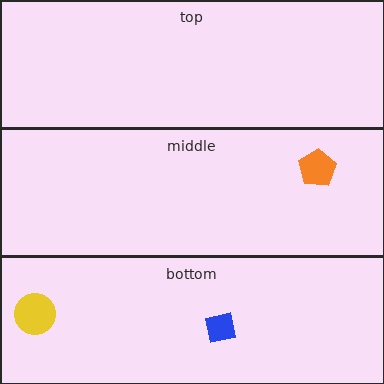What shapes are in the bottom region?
The blue square, the yellow circle.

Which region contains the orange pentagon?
The middle region.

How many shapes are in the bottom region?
2.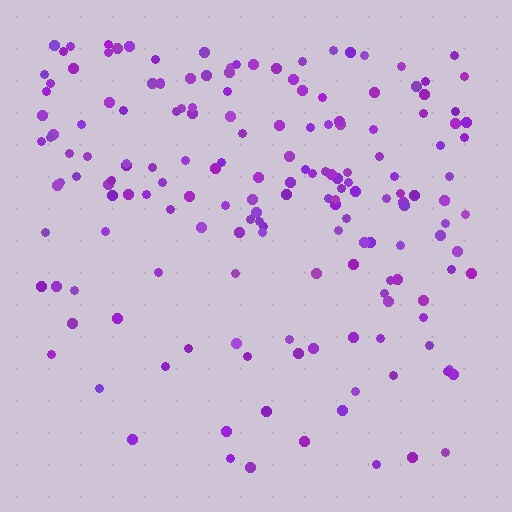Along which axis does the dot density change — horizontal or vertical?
Vertical.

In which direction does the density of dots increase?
From bottom to top, with the top side densest.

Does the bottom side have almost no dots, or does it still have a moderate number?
Still a moderate number, just noticeably fewer than the top.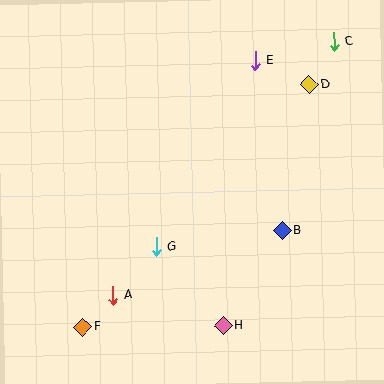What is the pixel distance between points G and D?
The distance between G and D is 223 pixels.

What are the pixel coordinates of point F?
Point F is at (83, 327).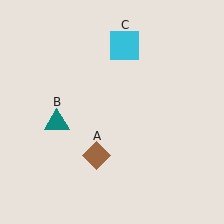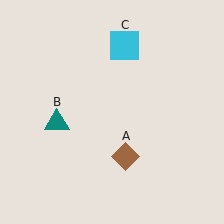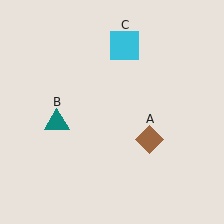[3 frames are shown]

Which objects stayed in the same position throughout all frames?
Teal triangle (object B) and cyan square (object C) remained stationary.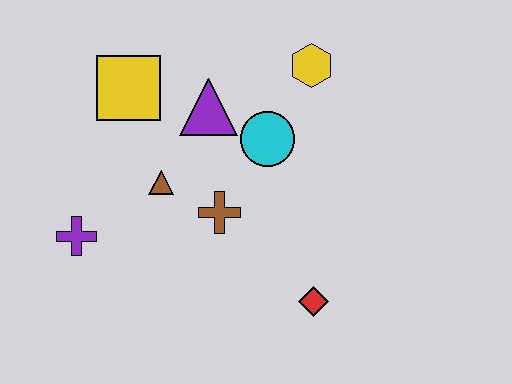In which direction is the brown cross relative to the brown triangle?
The brown cross is to the right of the brown triangle.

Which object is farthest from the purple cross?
The yellow hexagon is farthest from the purple cross.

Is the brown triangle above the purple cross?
Yes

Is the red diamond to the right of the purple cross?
Yes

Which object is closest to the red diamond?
The brown cross is closest to the red diamond.